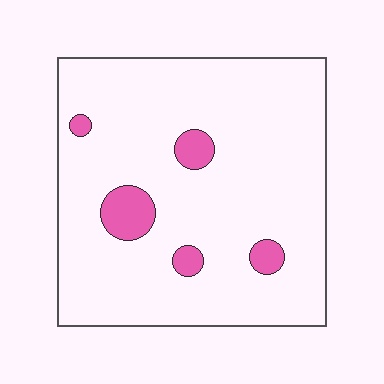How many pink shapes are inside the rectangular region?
5.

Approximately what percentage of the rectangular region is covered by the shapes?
Approximately 10%.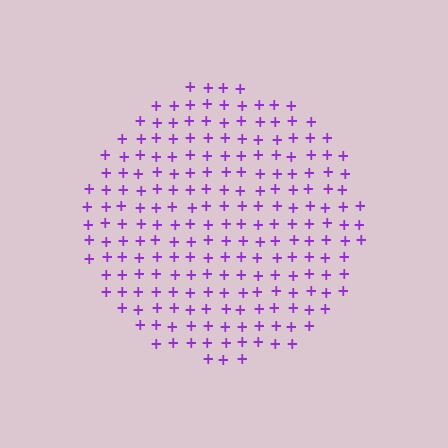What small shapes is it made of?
It is made of small plus signs.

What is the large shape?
The large shape is a circle.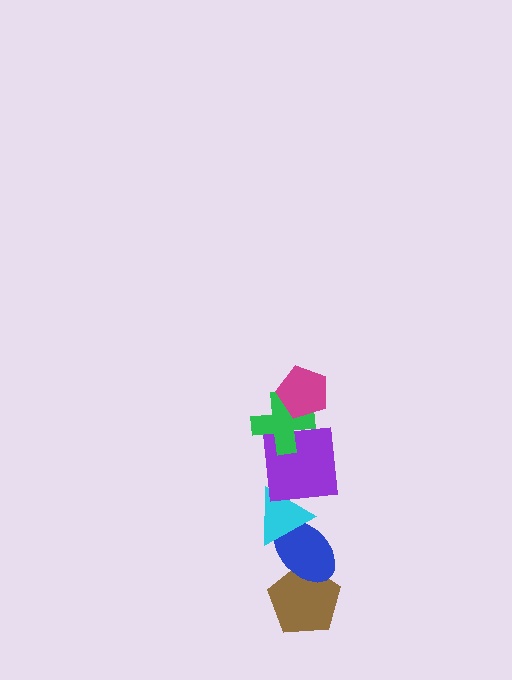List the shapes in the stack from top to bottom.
From top to bottom: the magenta pentagon, the green cross, the purple square, the cyan triangle, the blue ellipse, the brown pentagon.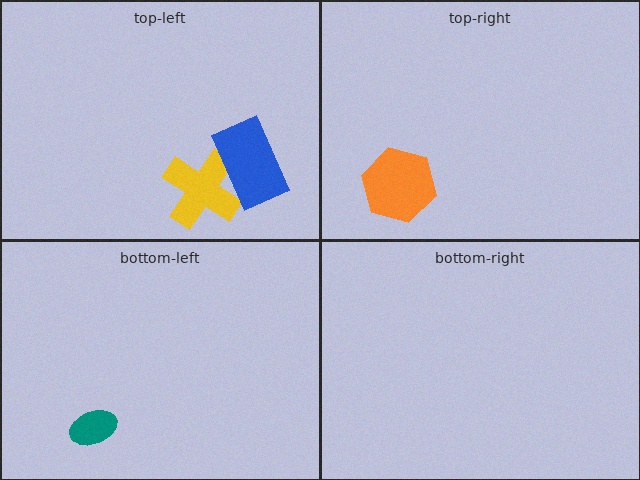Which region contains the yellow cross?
The top-left region.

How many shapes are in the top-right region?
1.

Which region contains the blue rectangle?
The top-left region.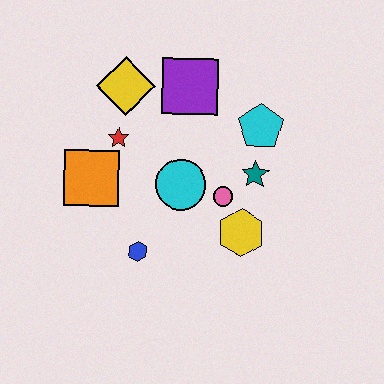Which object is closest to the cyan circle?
The pink circle is closest to the cyan circle.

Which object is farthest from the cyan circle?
The yellow diamond is farthest from the cyan circle.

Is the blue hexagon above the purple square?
No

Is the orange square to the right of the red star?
No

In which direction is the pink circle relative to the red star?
The pink circle is to the right of the red star.